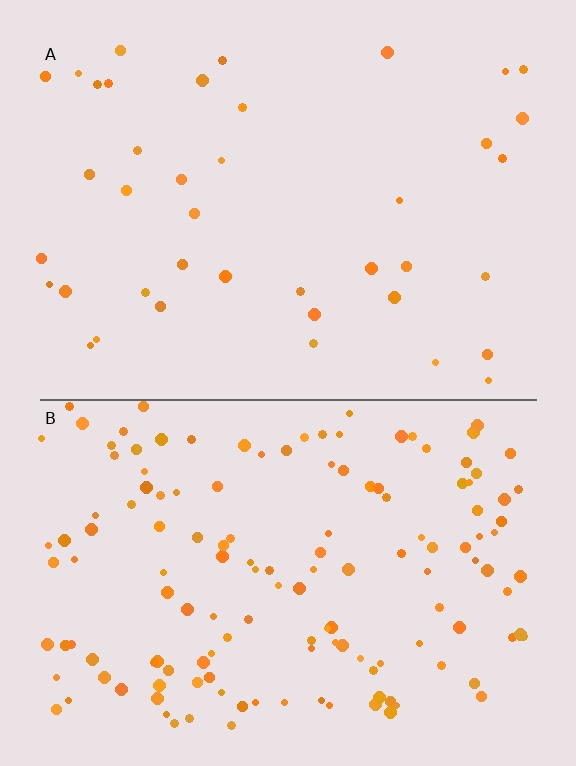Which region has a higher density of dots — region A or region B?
B (the bottom).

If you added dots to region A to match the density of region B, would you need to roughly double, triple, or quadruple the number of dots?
Approximately quadruple.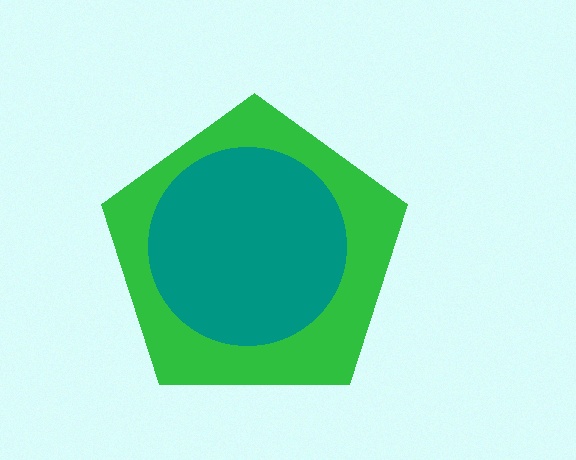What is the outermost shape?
The green pentagon.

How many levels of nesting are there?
2.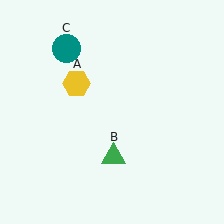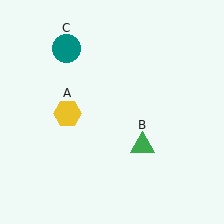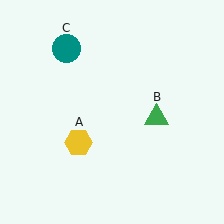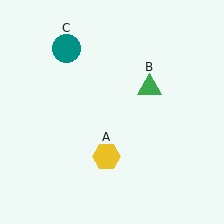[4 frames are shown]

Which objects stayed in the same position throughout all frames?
Teal circle (object C) remained stationary.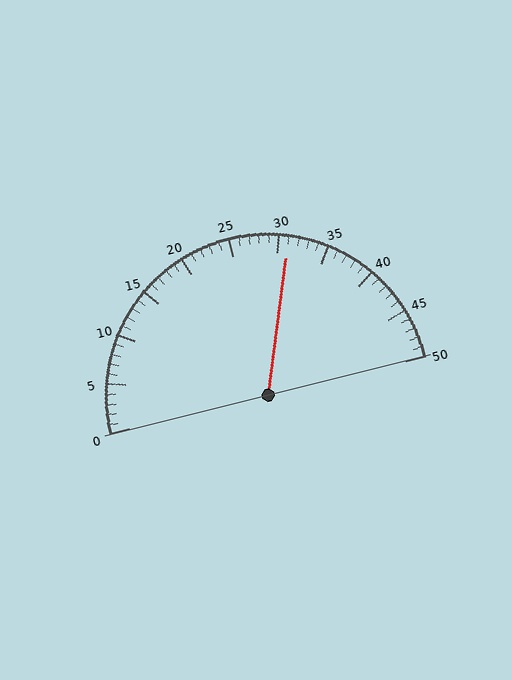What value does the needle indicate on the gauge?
The needle indicates approximately 31.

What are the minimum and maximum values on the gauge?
The gauge ranges from 0 to 50.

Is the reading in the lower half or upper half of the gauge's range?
The reading is in the upper half of the range (0 to 50).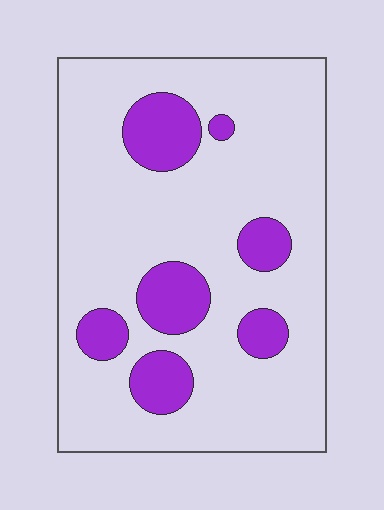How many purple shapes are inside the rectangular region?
7.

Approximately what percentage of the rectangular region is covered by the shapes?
Approximately 20%.